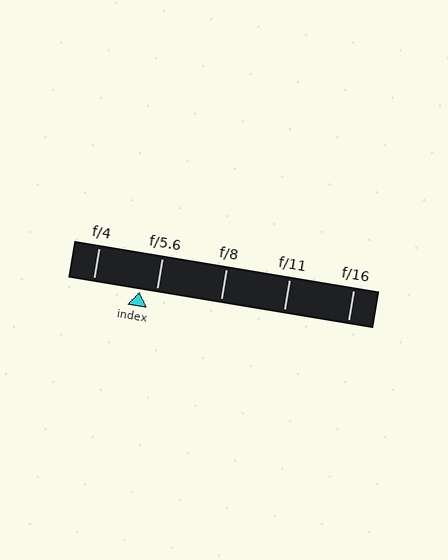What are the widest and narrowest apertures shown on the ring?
The widest aperture shown is f/4 and the narrowest is f/16.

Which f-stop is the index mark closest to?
The index mark is closest to f/5.6.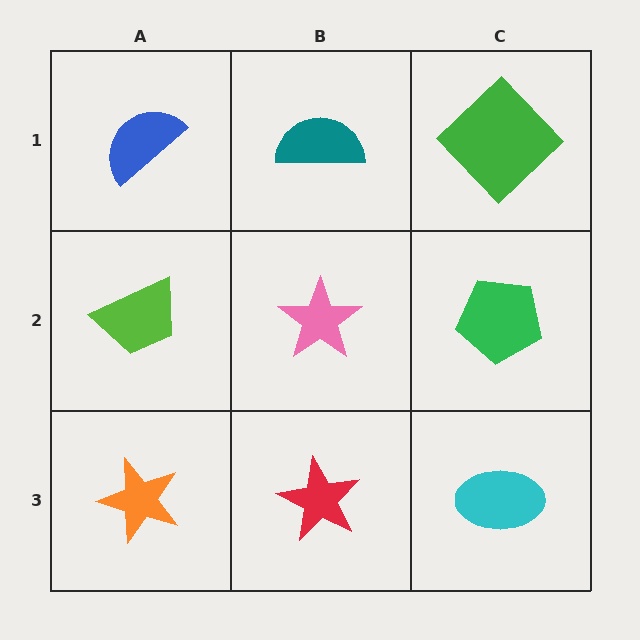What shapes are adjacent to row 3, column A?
A lime trapezoid (row 2, column A), a red star (row 3, column B).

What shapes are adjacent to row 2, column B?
A teal semicircle (row 1, column B), a red star (row 3, column B), a lime trapezoid (row 2, column A), a green pentagon (row 2, column C).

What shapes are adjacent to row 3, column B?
A pink star (row 2, column B), an orange star (row 3, column A), a cyan ellipse (row 3, column C).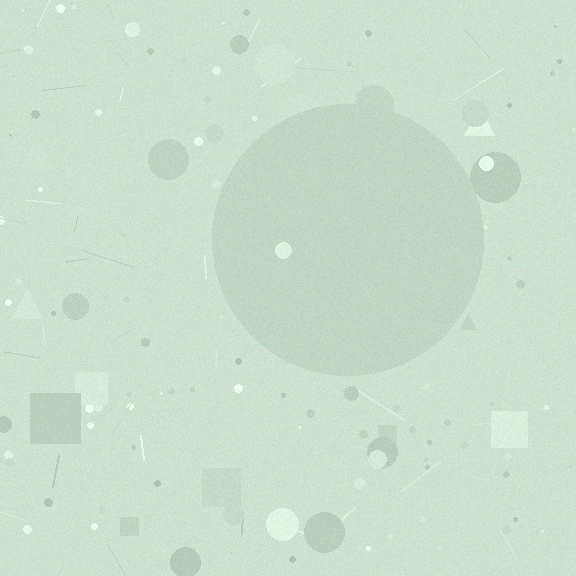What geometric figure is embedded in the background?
A circle is embedded in the background.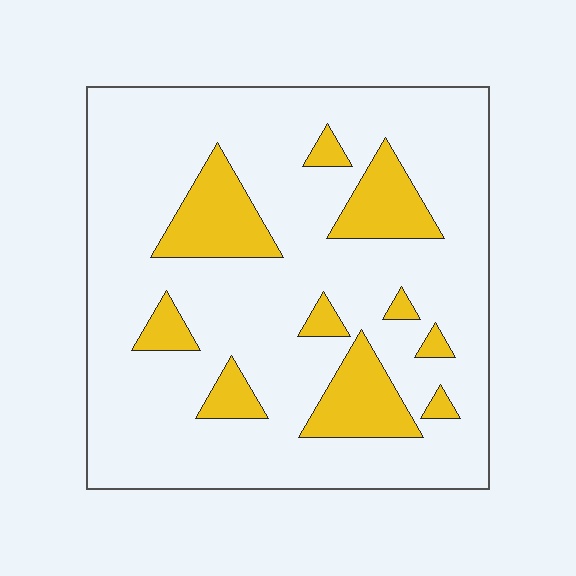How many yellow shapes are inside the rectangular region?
10.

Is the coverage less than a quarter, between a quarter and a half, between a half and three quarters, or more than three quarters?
Less than a quarter.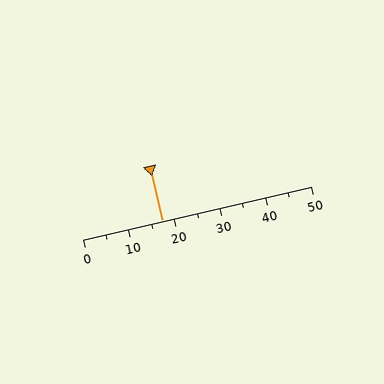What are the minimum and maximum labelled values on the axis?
The axis runs from 0 to 50.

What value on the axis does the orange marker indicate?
The marker indicates approximately 17.5.